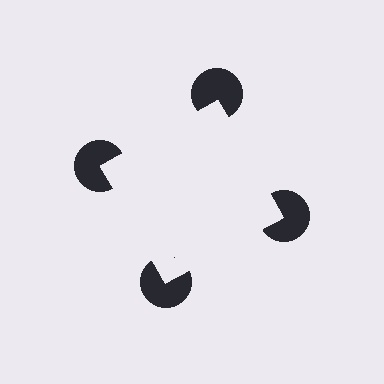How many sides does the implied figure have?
4 sides.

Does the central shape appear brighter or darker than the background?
It typically appears slightly brighter than the background, even though no actual brightness change is drawn.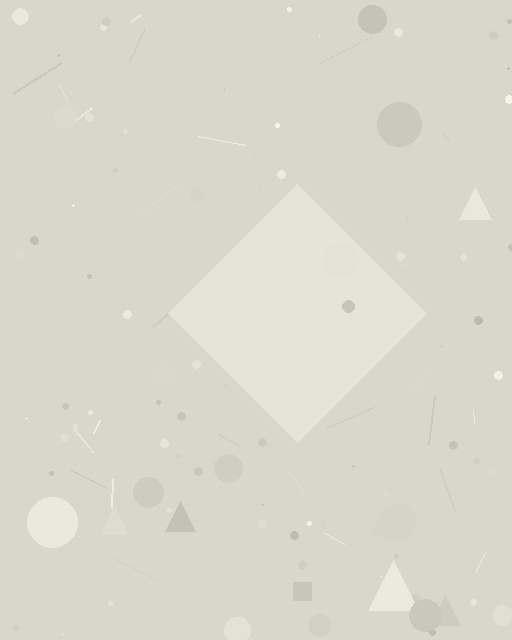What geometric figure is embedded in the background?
A diamond is embedded in the background.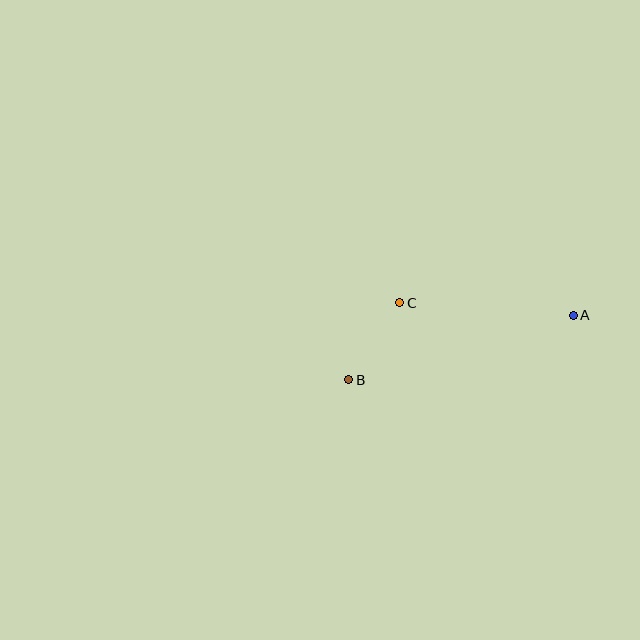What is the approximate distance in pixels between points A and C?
The distance between A and C is approximately 174 pixels.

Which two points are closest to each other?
Points B and C are closest to each other.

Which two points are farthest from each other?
Points A and B are farthest from each other.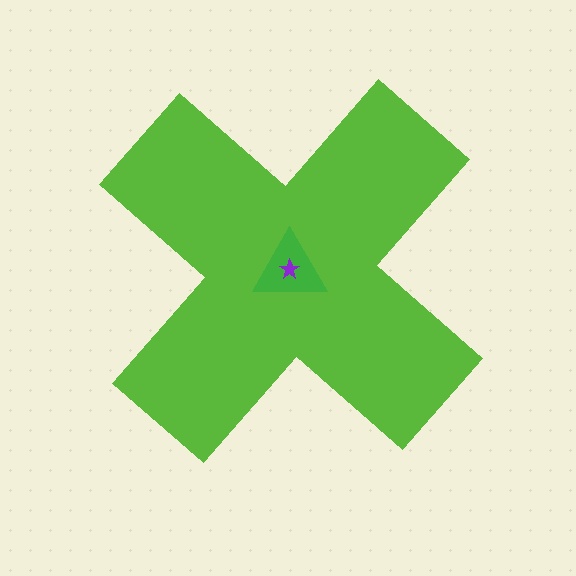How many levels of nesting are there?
3.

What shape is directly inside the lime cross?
The green triangle.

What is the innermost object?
The purple star.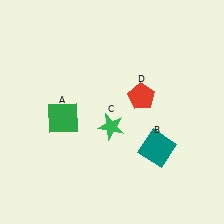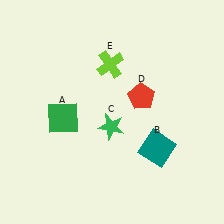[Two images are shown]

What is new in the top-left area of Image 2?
A lime cross (E) was added in the top-left area of Image 2.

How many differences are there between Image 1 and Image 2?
There is 1 difference between the two images.